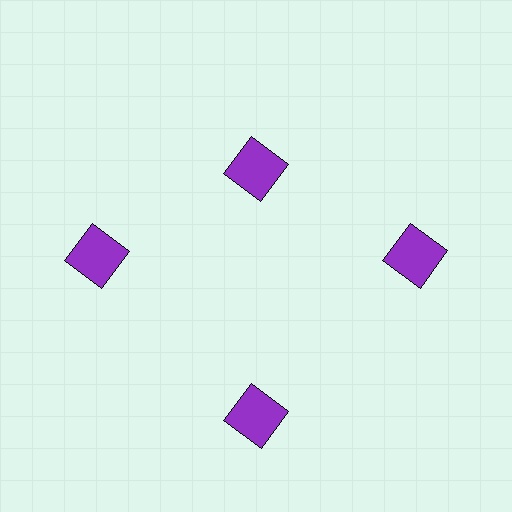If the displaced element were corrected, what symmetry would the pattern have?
It would have 4-fold rotational symmetry — the pattern would map onto itself every 90 degrees.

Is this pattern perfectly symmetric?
No. The 4 purple squares are arranged in a ring, but one element near the 12 o'clock position is pulled inward toward the center, breaking the 4-fold rotational symmetry.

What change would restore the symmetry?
The symmetry would be restored by moving it outward, back onto the ring so that all 4 squares sit at equal angles and equal distance from the center.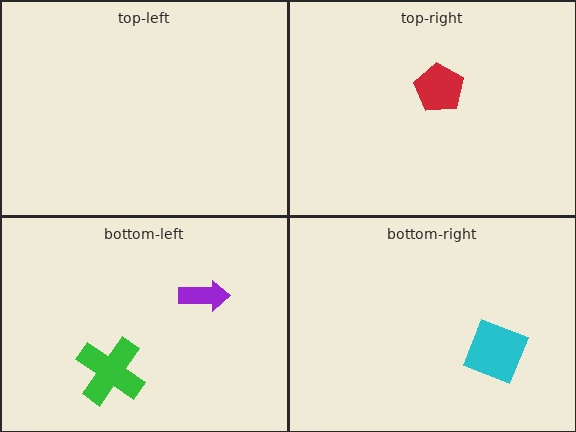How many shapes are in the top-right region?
1.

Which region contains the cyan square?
The bottom-right region.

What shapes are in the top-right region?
The red pentagon.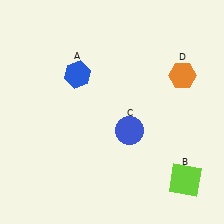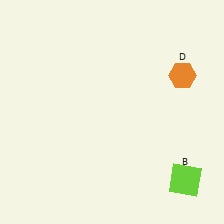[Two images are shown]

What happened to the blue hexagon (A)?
The blue hexagon (A) was removed in Image 2. It was in the top-left area of Image 1.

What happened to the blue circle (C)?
The blue circle (C) was removed in Image 2. It was in the bottom-right area of Image 1.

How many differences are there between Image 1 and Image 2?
There are 2 differences between the two images.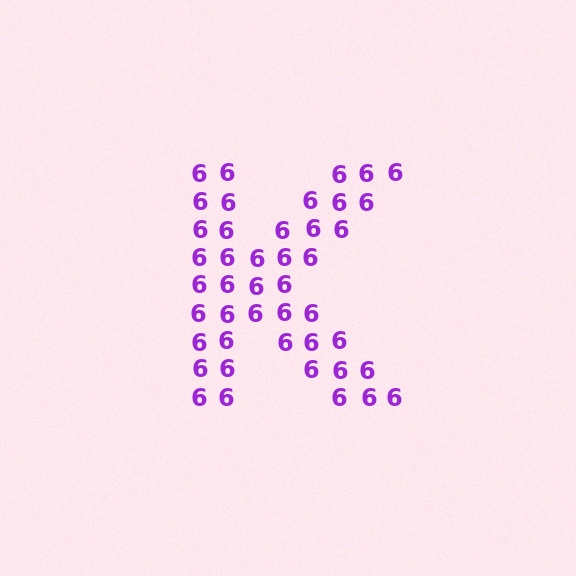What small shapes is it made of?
It is made of small digit 6's.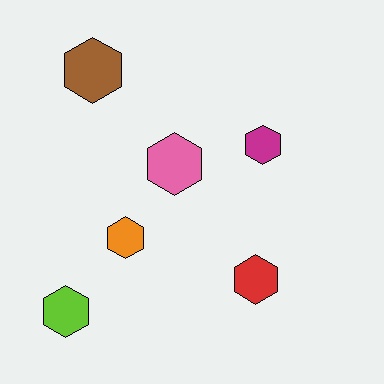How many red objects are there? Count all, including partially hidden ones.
There is 1 red object.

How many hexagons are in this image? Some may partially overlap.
There are 6 hexagons.